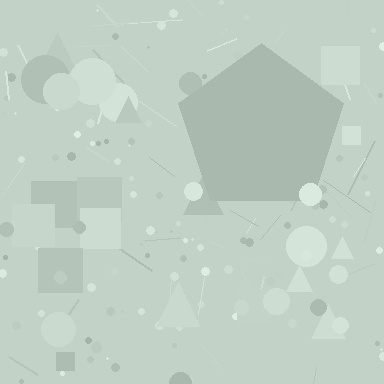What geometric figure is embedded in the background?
A pentagon is embedded in the background.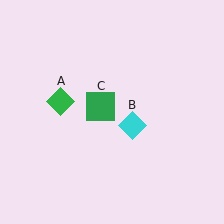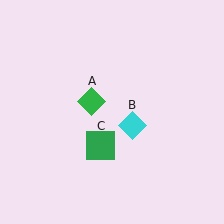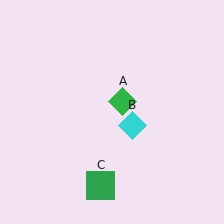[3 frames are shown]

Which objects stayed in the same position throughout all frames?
Cyan diamond (object B) remained stationary.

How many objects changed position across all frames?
2 objects changed position: green diamond (object A), green square (object C).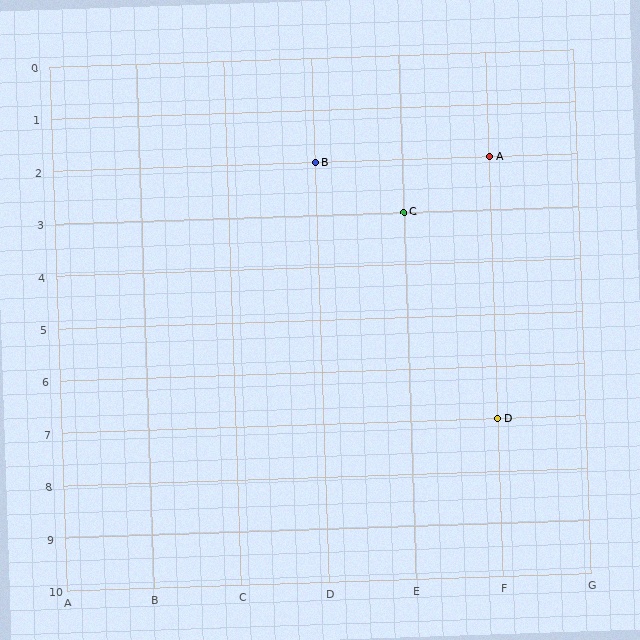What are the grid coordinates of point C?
Point C is at grid coordinates (E, 3).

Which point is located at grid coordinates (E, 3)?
Point C is at (E, 3).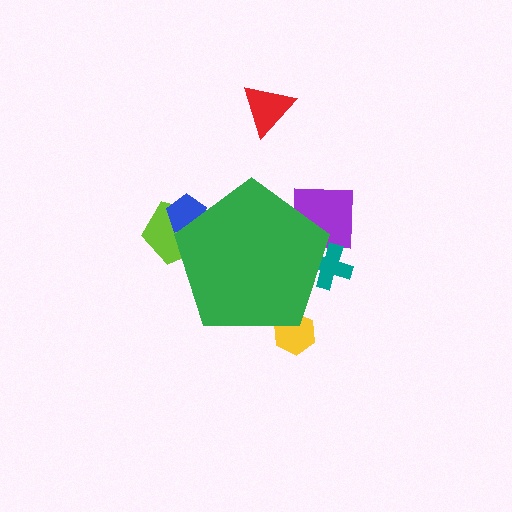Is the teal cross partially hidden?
Yes, the teal cross is partially hidden behind the green pentagon.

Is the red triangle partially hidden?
No, the red triangle is fully visible.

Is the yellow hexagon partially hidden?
Yes, the yellow hexagon is partially hidden behind the green pentagon.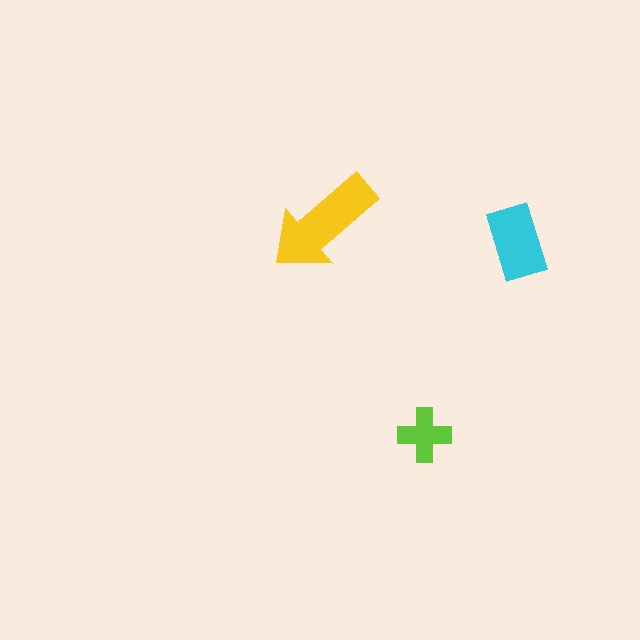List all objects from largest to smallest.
The yellow arrow, the cyan rectangle, the lime cross.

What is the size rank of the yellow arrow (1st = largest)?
1st.